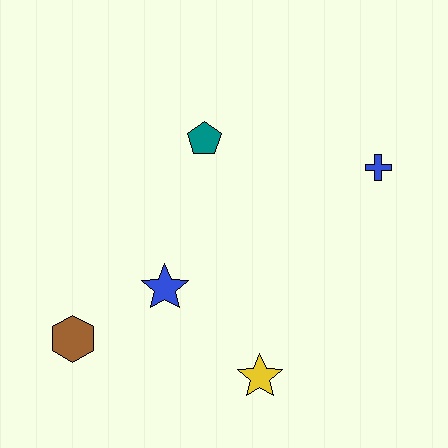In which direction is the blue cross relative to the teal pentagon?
The blue cross is to the right of the teal pentagon.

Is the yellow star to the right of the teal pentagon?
Yes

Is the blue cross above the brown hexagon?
Yes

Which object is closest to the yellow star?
The blue star is closest to the yellow star.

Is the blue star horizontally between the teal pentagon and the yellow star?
No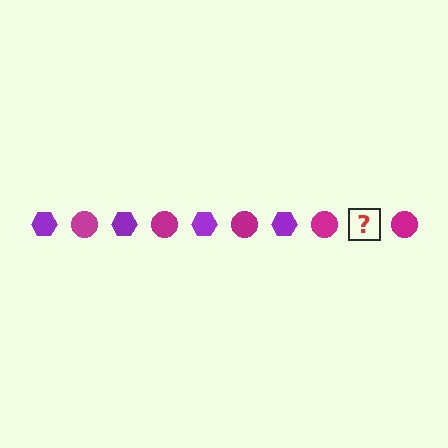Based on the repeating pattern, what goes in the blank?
The blank should be a purple hexagon.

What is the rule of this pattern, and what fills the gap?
The rule is that the pattern alternates between purple hexagon and magenta circle. The gap should be filled with a purple hexagon.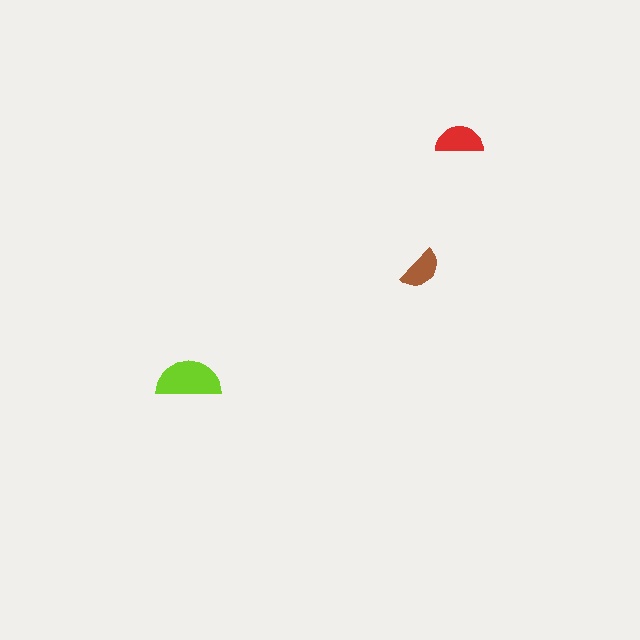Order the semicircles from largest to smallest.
the lime one, the red one, the brown one.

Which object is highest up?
The red semicircle is topmost.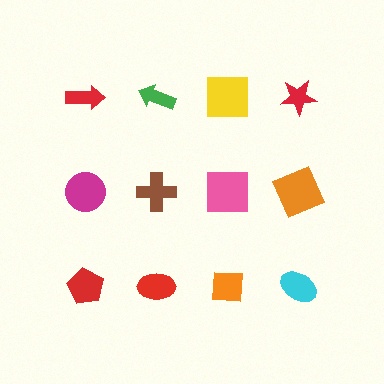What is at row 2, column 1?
A magenta circle.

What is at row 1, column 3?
A yellow square.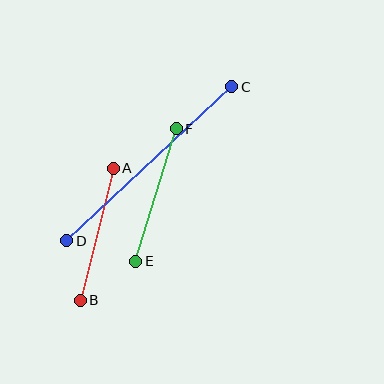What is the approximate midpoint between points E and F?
The midpoint is at approximately (156, 195) pixels.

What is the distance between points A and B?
The distance is approximately 136 pixels.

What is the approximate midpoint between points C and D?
The midpoint is at approximately (149, 164) pixels.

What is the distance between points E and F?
The distance is approximately 138 pixels.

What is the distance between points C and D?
The distance is approximately 226 pixels.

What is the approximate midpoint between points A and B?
The midpoint is at approximately (97, 234) pixels.